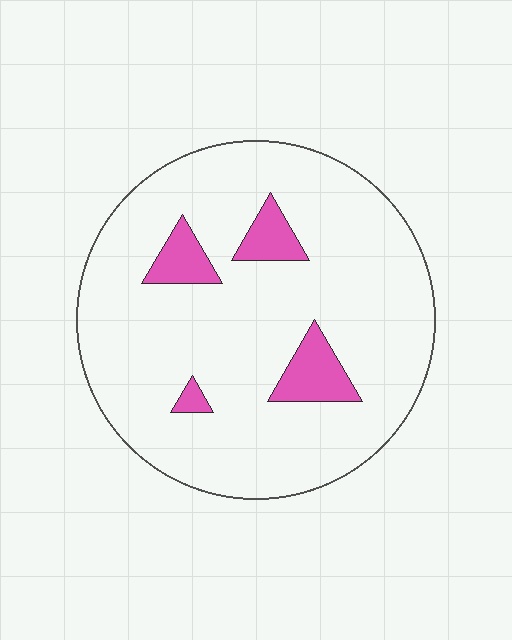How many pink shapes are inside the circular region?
4.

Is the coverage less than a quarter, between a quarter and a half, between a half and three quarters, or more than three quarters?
Less than a quarter.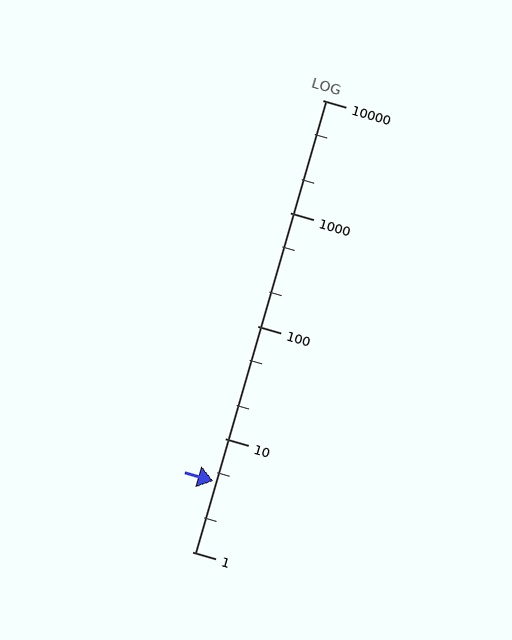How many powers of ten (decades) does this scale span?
The scale spans 4 decades, from 1 to 10000.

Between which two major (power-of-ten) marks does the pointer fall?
The pointer is between 1 and 10.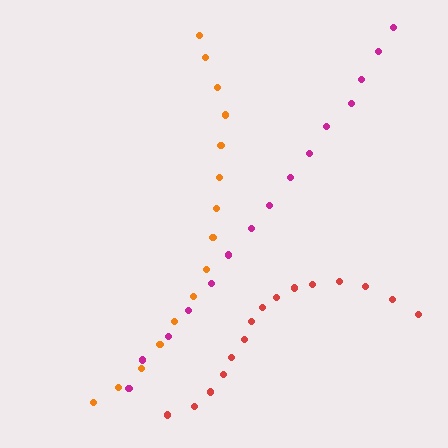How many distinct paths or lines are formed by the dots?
There are 3 distinct paths.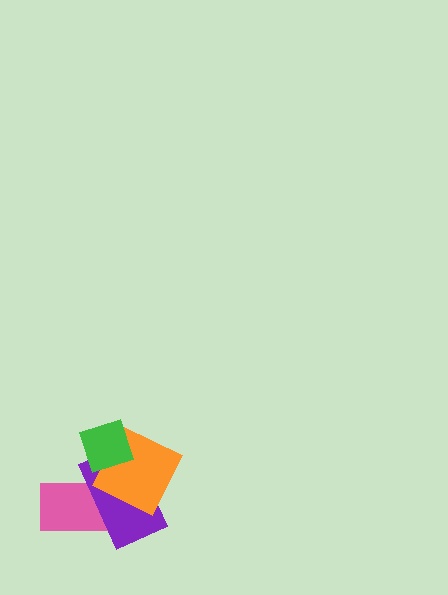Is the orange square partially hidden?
Yes, it is partially covered by another shape.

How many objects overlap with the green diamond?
2 objects overlap with the green diamond.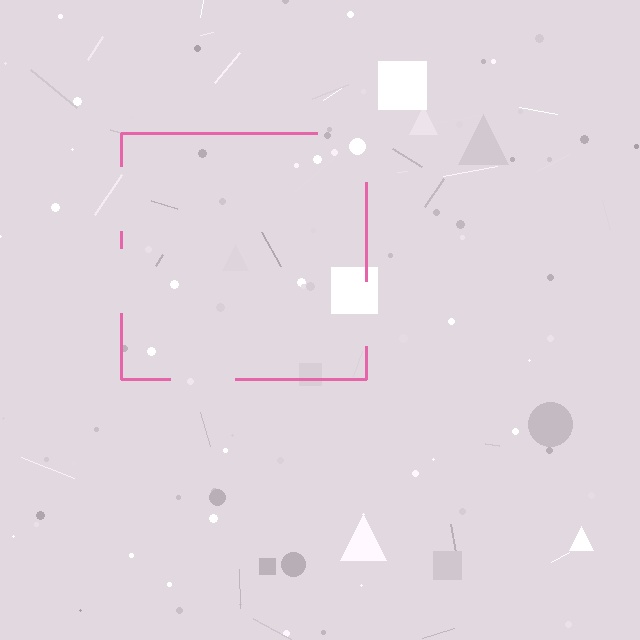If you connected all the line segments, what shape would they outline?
They would outline a square.